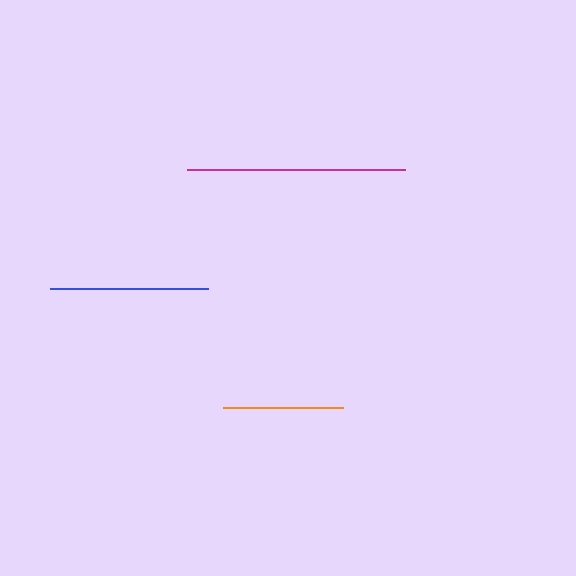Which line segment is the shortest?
The orange line is the shortest at approximately 120 pixels.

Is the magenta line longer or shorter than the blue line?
The magenta line is longer than the blue line.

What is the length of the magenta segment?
The magenta segment is approximately 218 pixels long.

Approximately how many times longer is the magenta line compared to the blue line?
The magenta line is approximately 1.4 times the length of the blue line.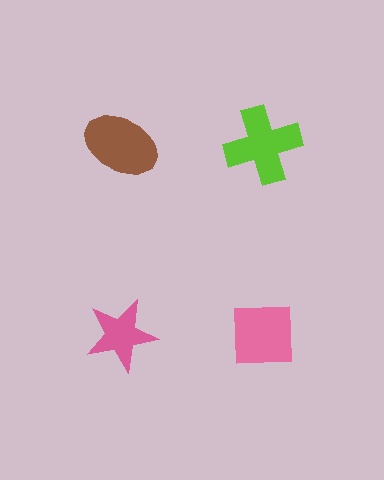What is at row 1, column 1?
A brown ellipse.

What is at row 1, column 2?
A lime cross.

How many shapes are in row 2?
2 shapes.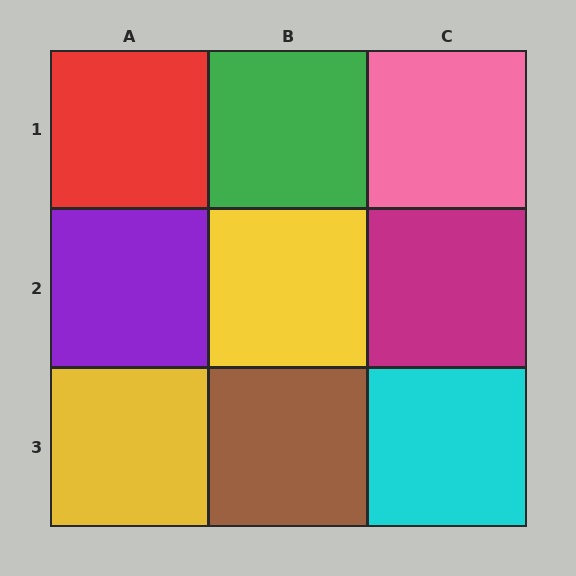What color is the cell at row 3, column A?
Yellow.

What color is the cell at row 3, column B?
Brown.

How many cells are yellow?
2 cells are yellow.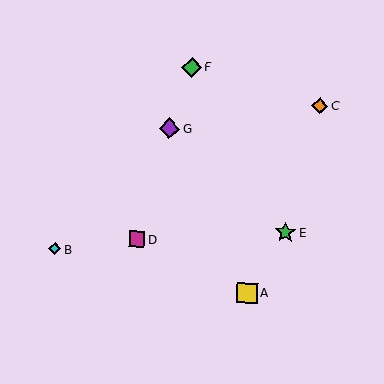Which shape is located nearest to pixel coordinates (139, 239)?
The magenta square (labeled D) at (137, 239) is nearest to that location.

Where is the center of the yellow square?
The center of the yellow square is at (247, 293).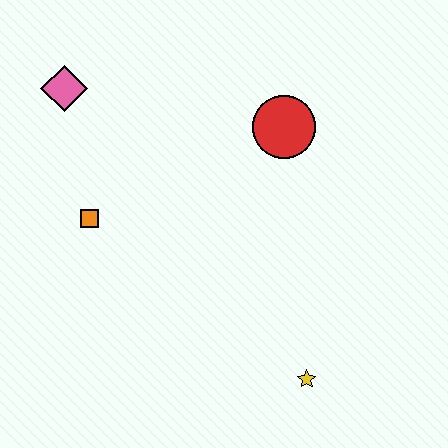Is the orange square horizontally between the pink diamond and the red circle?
Yes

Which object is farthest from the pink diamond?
The yellow star is farthest from the pink diamond.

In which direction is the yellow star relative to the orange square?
The yellow star is to the right of the orange square.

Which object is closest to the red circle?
The orange square is closest to the red circle.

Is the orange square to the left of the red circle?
Yes